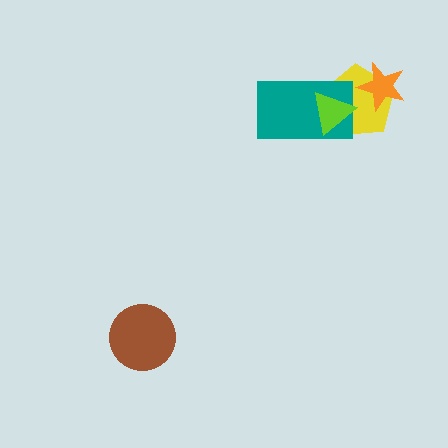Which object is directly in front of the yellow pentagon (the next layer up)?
The teal rectangle is directly in front of the yellow pentagon.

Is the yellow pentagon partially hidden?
Yes, it is partially covered by another shape.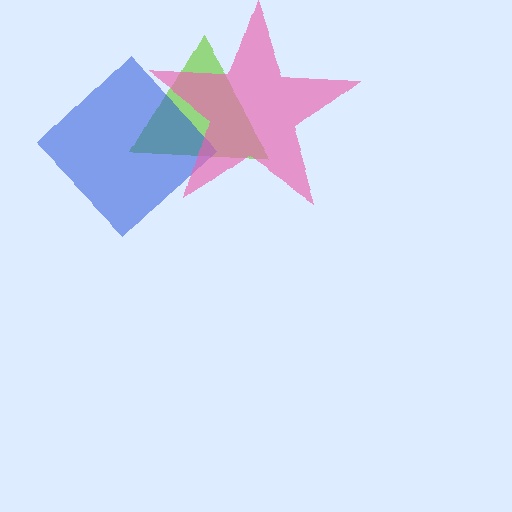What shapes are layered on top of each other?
The layered shapes are: a lime triangle, a blue diamond, a pink star.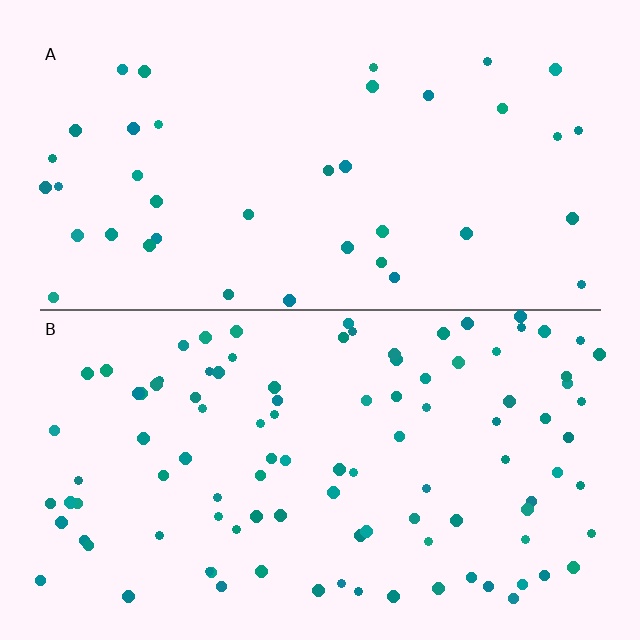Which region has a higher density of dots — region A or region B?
B (the bottom).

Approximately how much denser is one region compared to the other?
Approximately 2.6× — region B over region A.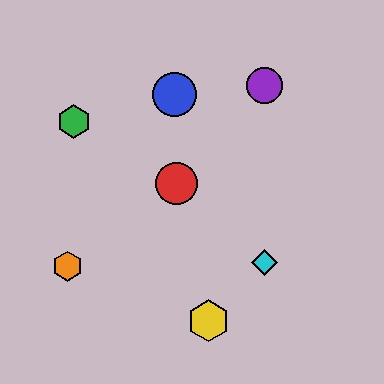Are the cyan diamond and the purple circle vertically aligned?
Yes, both are at x≈265.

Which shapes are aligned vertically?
The purple circle, the cyan diamond are aligned vertically.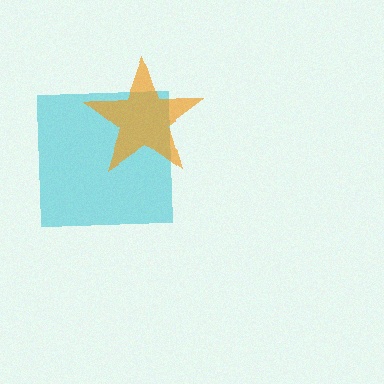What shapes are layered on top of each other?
The layered shapes are: a cyan square, an orange star.